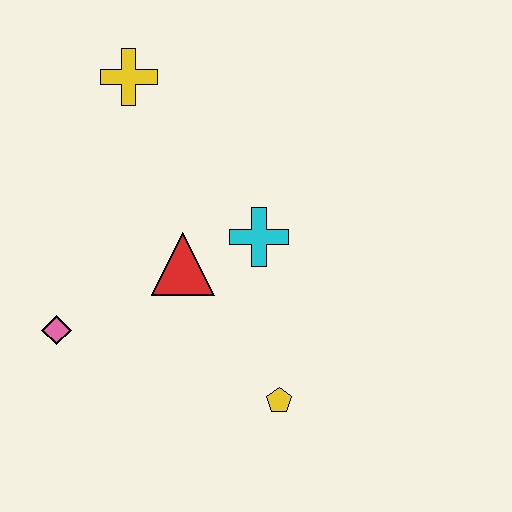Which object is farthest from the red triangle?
The yellow cross is farthest from the red triangle.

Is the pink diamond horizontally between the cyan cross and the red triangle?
No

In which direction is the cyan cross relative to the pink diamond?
The cyan cross is to the right of the pink diamond.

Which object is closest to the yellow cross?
The red triangle is closest to the yellow cross.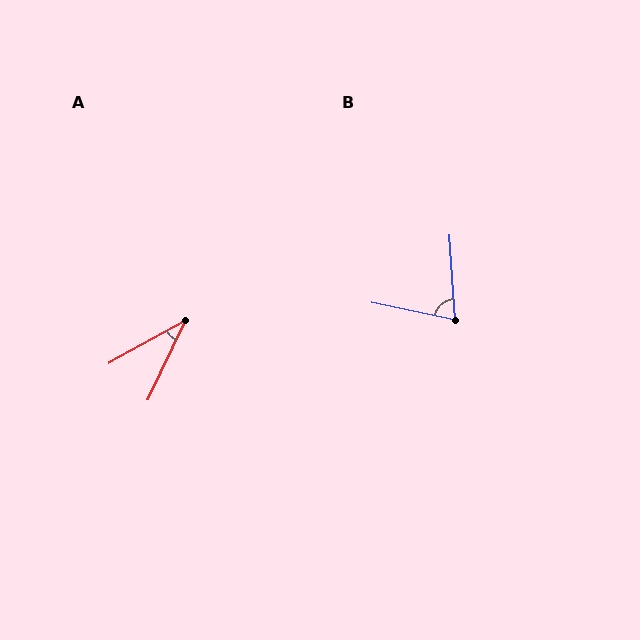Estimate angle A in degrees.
Approximately 36 degrees.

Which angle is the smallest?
A, at approximately 36 degrees.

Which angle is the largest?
B, at approximately 74 degrees.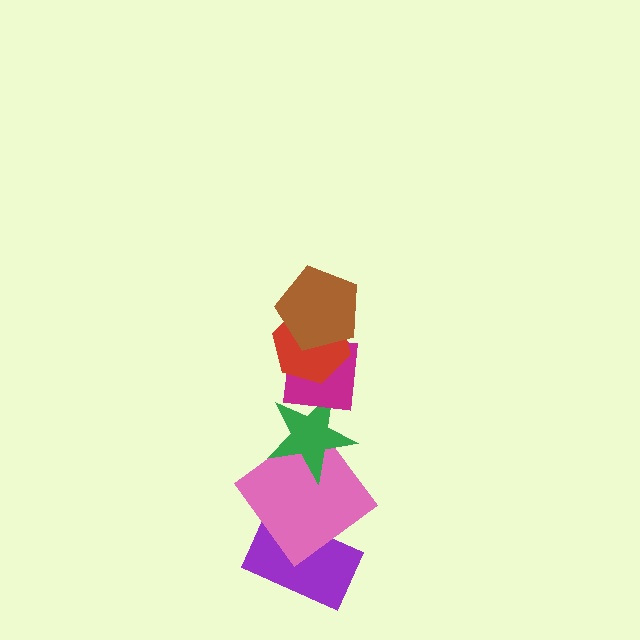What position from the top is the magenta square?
The magenta square is 3rd from the top.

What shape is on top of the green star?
The magenta square is on top of the green star.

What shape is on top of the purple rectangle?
The pink diamond is on top of the purple rectangle.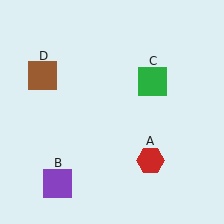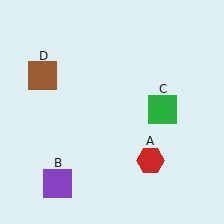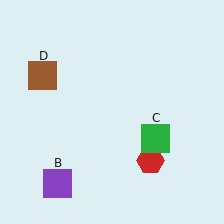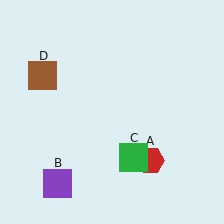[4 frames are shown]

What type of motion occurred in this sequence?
The green square (object C) rotated clockwise around the center of the scene.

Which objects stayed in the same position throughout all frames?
Red hexagon (object A) and purple square (object B) and brown square (object D) remained stationary.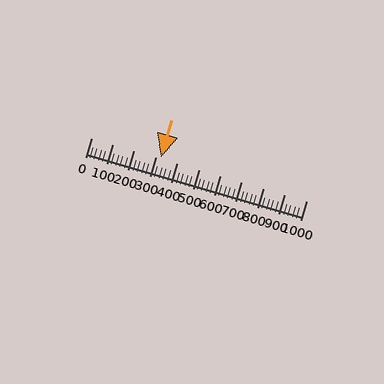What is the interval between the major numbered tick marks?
The major tick marks are spaced 100 units apart.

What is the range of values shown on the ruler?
The ruler shows values from 0 to 1000.